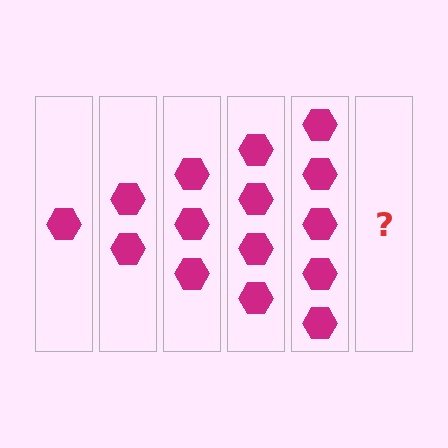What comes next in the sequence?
The next element should be 6 hexagons.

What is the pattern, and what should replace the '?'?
The pattern is that each step adds one more hexagon. The '?' should be 6 hexagons.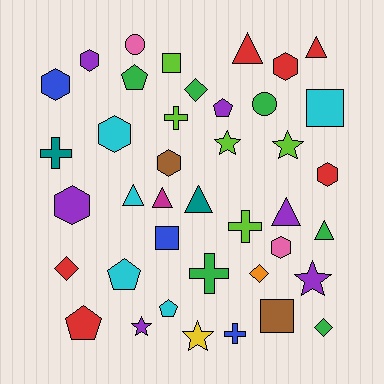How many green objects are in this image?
There are 6 green objects.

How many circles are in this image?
There are 2 circles.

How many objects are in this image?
There are 40 objects.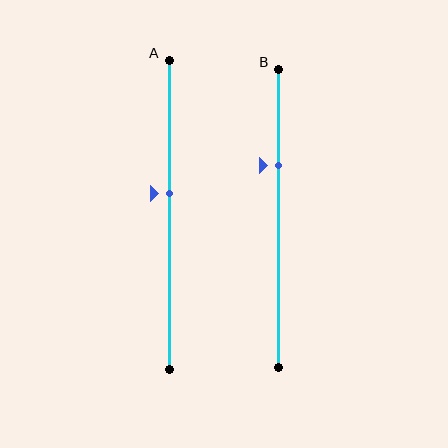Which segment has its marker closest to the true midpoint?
Segment A has its marker closest to the true midpoint.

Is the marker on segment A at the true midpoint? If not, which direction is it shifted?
No, the marker on segment A is shifted upward by about 7% of the segment length.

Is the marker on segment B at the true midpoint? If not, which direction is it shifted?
No, the marker on segment B is shifted upward by about 18% of the segment length.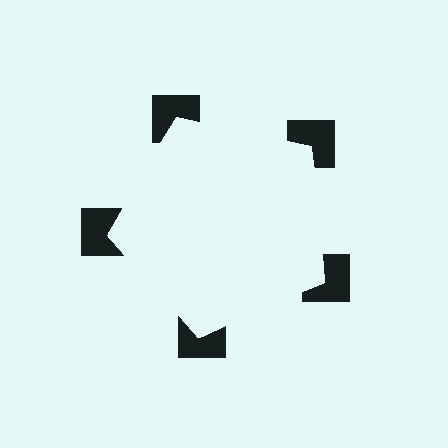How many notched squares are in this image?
There are 5 — one at each vertex of the illusory pentagon.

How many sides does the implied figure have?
5 sides.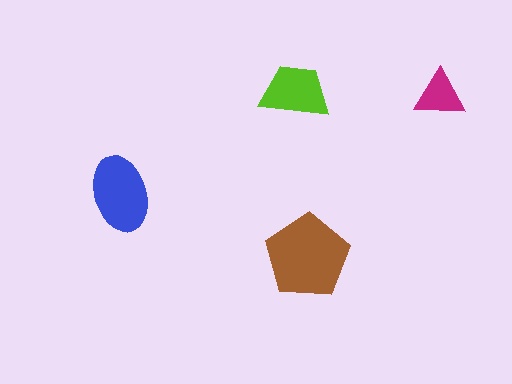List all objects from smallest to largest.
The magenta triangle, the lime trapezoid, the blue ellipse, the brown pentagon.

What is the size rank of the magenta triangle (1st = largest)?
4th.